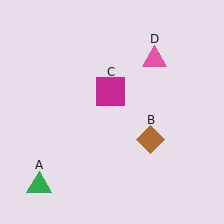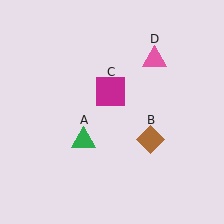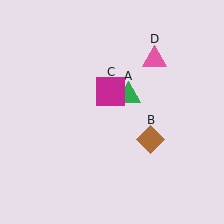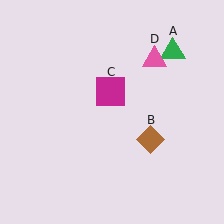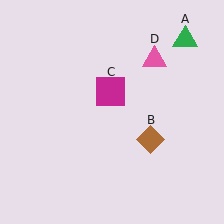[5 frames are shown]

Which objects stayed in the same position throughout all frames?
Brown diamond (object B) and magenta square (object C) and pink triangle (object D) remained stationary.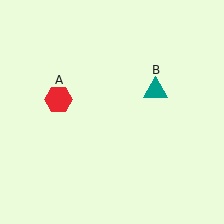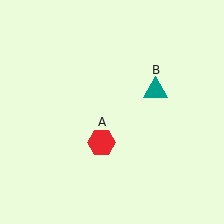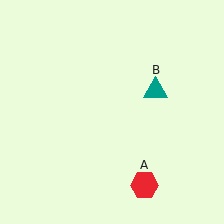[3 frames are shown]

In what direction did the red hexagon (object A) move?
The red hexagon (object A) moved down and to the right.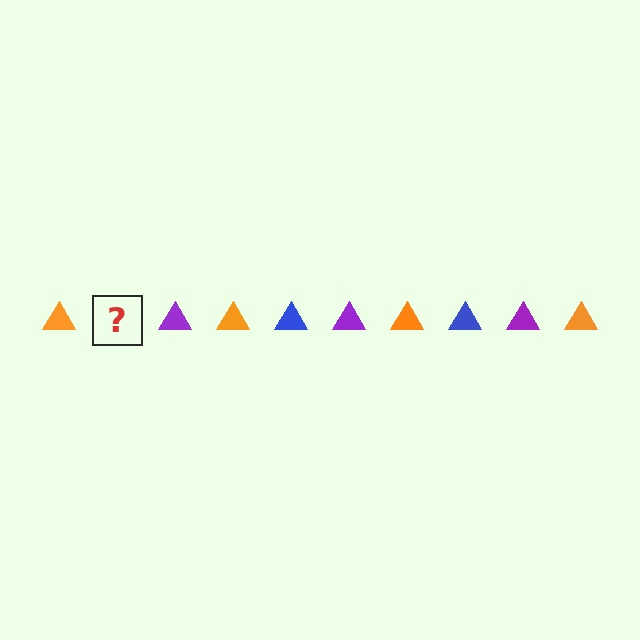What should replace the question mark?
The question mark should be replaced with a blue triangle.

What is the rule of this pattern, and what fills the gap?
The rule is that the pattern cycles through orange, blue, purple triangles. The gap should be filled with a blue triangle.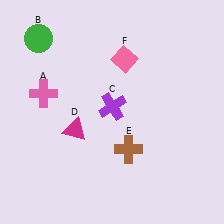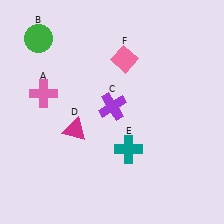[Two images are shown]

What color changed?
The cross (E) changed from brown in Image 1 to teal in Image 2.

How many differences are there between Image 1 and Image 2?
There is 1 difference between the two images.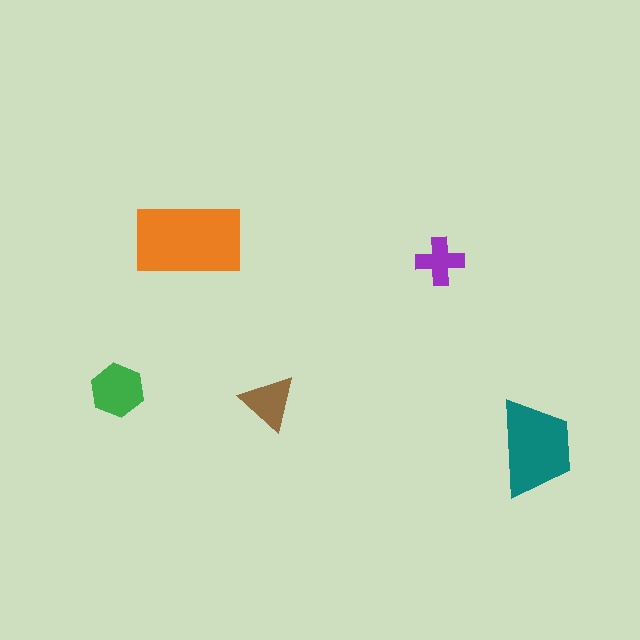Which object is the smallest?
The purple cross.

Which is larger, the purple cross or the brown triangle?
The brown triangle.